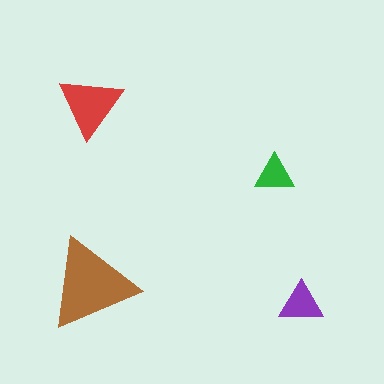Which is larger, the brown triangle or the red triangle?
The brown one.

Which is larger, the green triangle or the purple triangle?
The purple one.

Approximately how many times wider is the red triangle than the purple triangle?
About 1.5 times wider.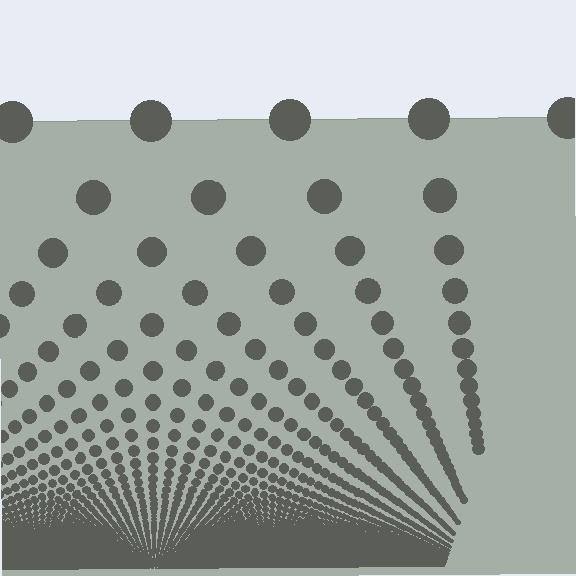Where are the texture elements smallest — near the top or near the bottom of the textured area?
Near the bottom.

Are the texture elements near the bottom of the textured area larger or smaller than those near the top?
Smaller. The gradient is inverted — elements near the bottom are smaller and denser.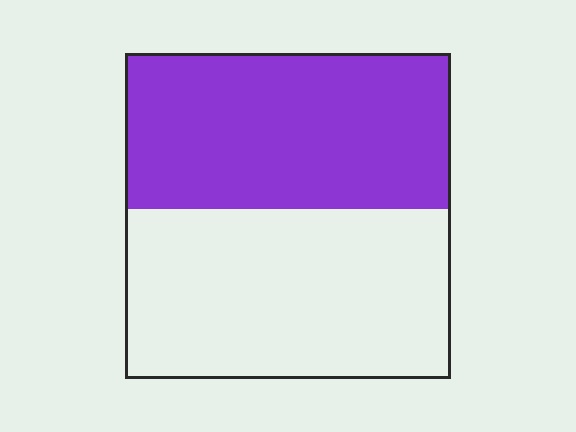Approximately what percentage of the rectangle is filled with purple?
Approximately 50%.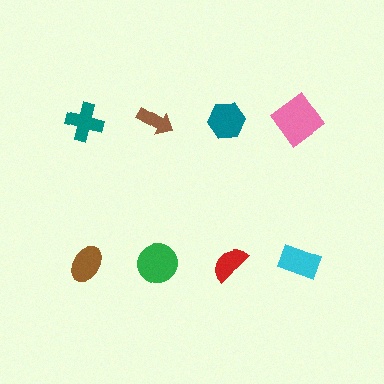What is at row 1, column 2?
A brown arrow.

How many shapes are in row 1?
4 shapes.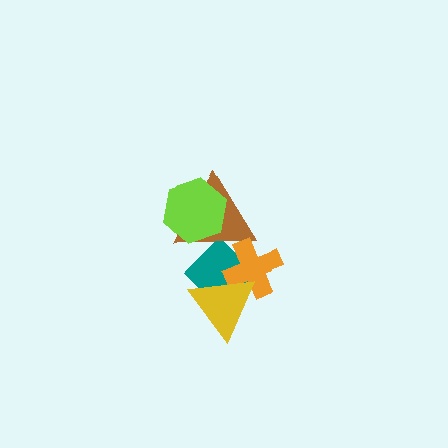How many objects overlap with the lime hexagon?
1 object overlaps with the lime hexagon.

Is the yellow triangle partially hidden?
No, no other shape covers it.